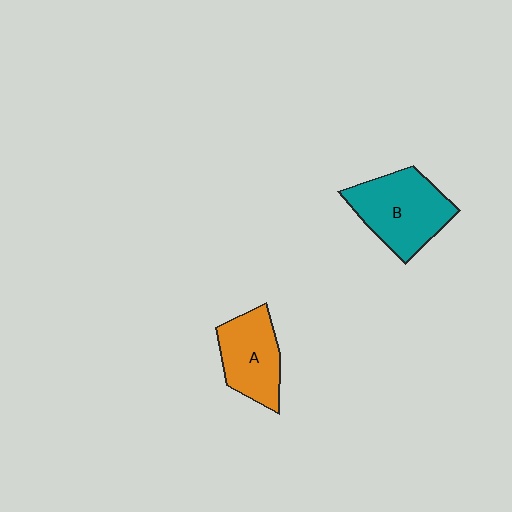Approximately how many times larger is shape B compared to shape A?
Approximately 1.3 times.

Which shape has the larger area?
Shape B (teal).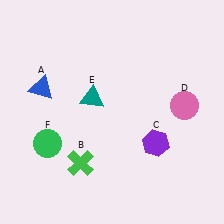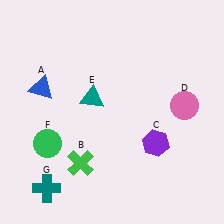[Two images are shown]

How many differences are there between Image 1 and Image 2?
There is 1 difference between the two images.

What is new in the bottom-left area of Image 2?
A teal cross (G) was added in the bottom-left area of Image 2.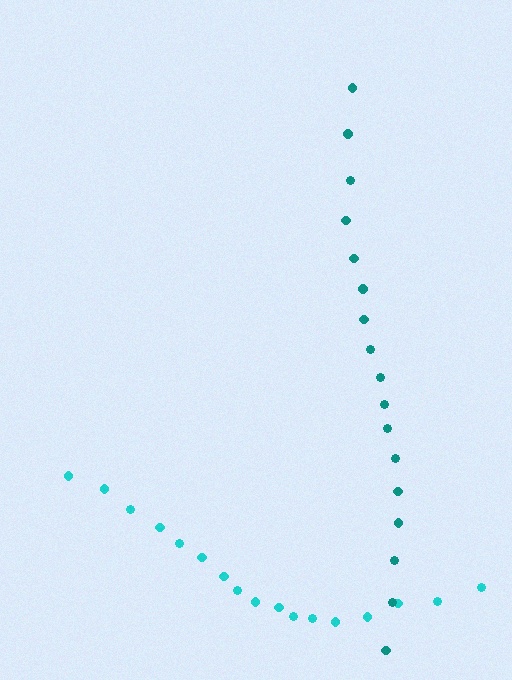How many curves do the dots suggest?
There are 2 distinct paths.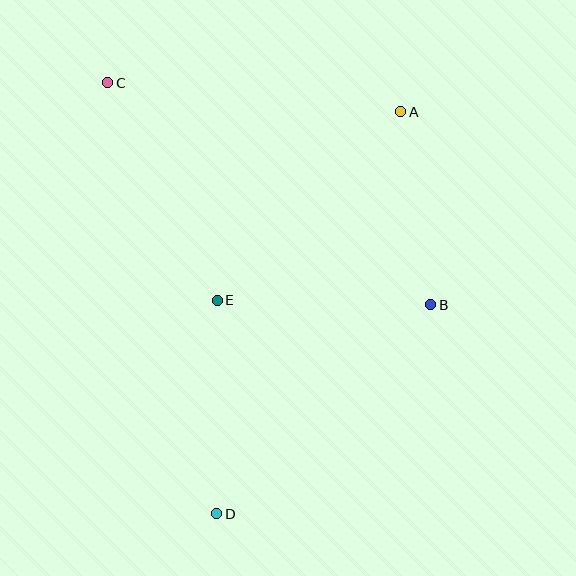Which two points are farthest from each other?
Points C and D are farthest from each other.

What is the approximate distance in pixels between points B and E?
The distance between B and E is approximately 214 pixels.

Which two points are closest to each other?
Points A and B are closest to each other.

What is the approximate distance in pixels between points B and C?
The distance between B and C is approximately 392 pixels.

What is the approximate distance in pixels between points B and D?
The distance between B and D is approximately 299 pixels.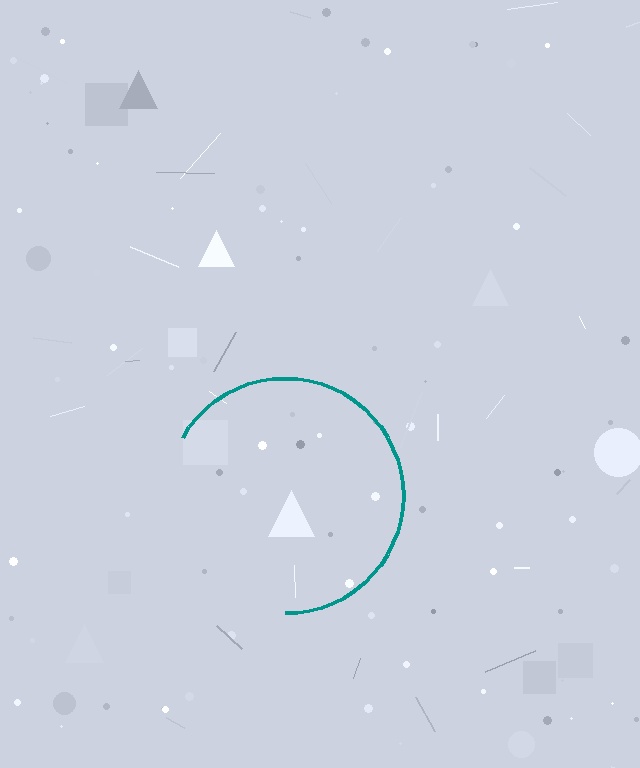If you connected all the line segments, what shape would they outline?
They would outline a circle.